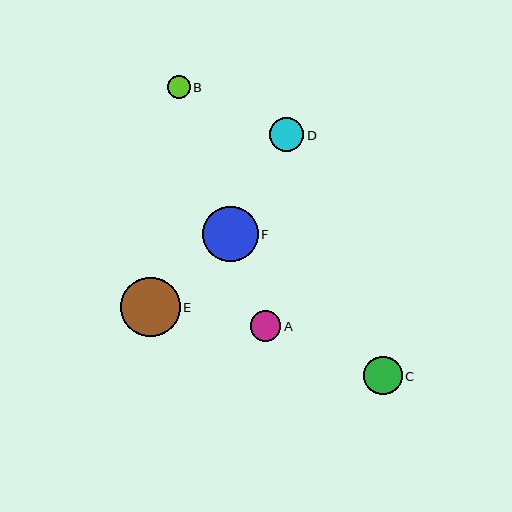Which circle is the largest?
Circle E is the largest with a size of approximately 59 pixels.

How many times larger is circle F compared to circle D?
Circle F is approximately 1.6 times the size of circle D.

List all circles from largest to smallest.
From largest to smallest: E, F, C, D, A, B.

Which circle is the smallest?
Circle B is the smallest with a size of approximately 23 pixels.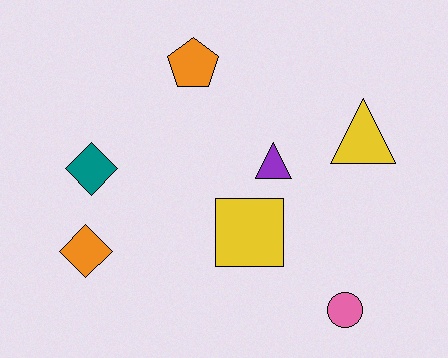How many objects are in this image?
There are 7 objects.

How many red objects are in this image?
There are no red objects.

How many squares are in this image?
There is 1 square.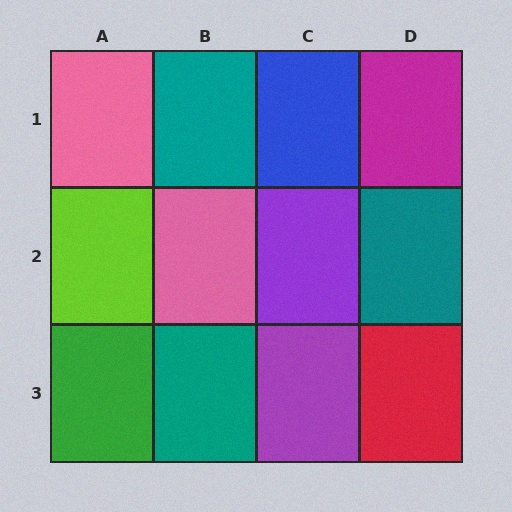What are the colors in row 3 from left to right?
Green, teal, purple, red.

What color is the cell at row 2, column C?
Purple.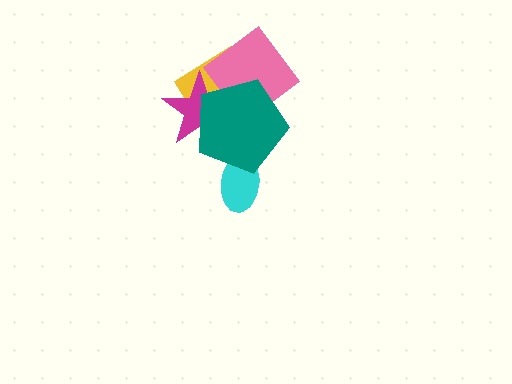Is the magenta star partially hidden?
Yes, it is partially covered by another shape.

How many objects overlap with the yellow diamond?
3 objects overlap with the yellow diamond.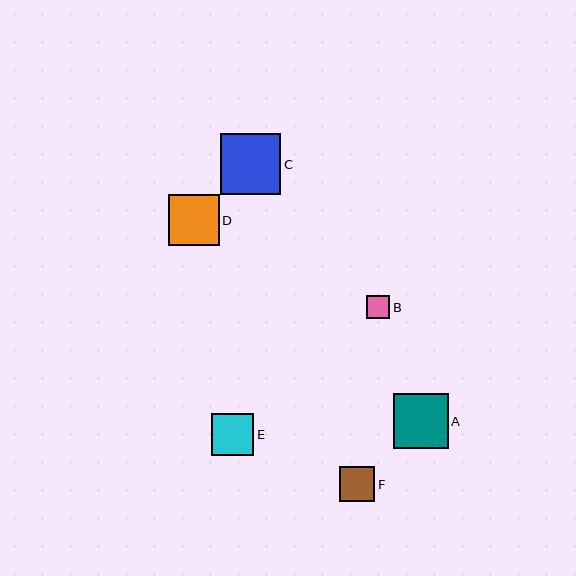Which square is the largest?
Square C is the largest with a size of approximately 61 pixels.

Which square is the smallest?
Square B is the smallest with a size of approximately 23 pixels.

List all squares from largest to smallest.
From largest to smallest: C, A, D, E, F, B.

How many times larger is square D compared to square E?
Square D is approximately 1.2 times the size of square E.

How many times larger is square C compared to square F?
Square C is approximately 1.7 times the size of square F.